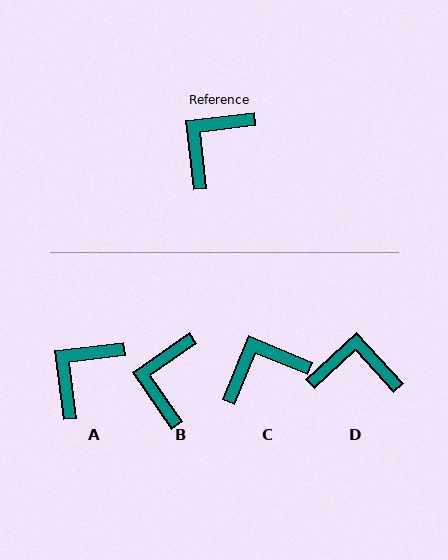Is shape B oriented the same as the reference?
No, it is off by about 28 degrees.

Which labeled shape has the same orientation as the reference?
A.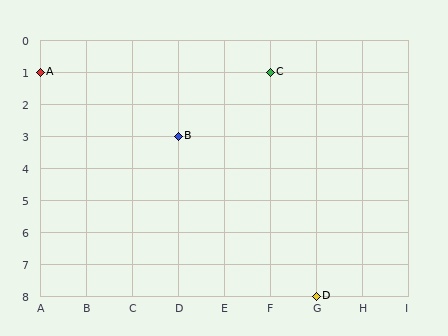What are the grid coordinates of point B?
Point B is at grid coordinates (D, 3).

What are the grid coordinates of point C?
Point C is at grid coordinates (F, 1).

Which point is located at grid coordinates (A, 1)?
Point A is at (A, 1).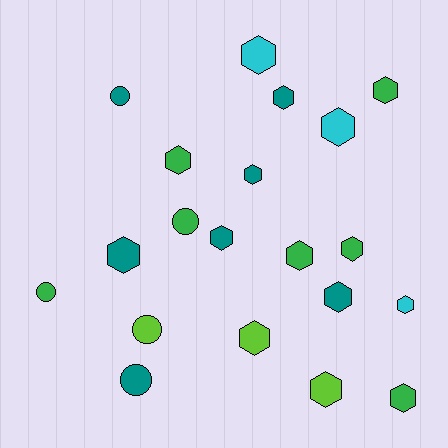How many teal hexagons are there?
There are 5 teal hexagons.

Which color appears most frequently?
Teal, with 7 objects.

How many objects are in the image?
There are 20 objects.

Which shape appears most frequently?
Hexagon, with 15 objects.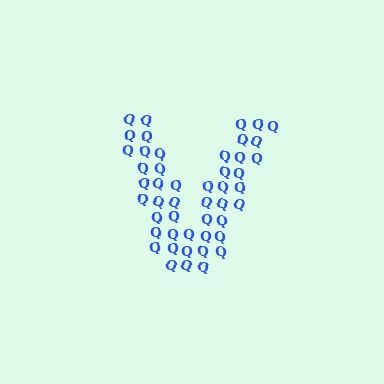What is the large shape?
The large shape is the letter V.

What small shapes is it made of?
It is made of small letter Q's.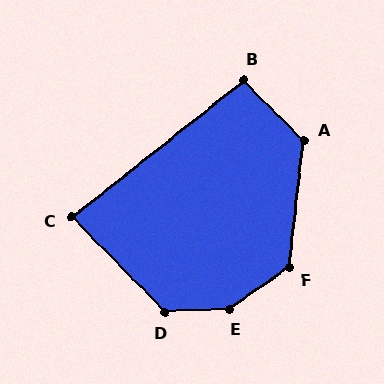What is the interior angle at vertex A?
Approximately 128 degrees (obtuse).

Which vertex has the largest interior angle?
E, at approximately 147 degrees.